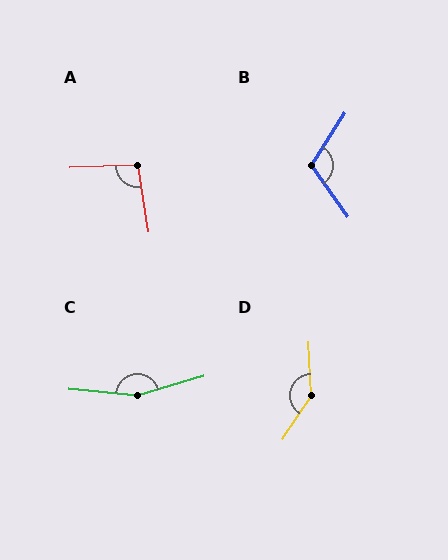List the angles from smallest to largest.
A (97°), B (112°), D (144°), C (158°).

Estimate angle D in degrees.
Approximately 144 degrees.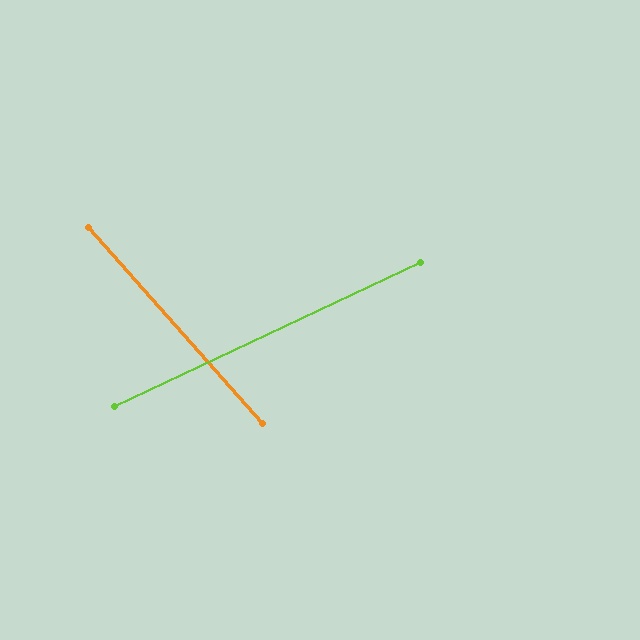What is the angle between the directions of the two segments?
Approximately 74 degrees.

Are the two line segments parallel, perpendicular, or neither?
Neither parallel nor perpendicular — they differ by about 74°.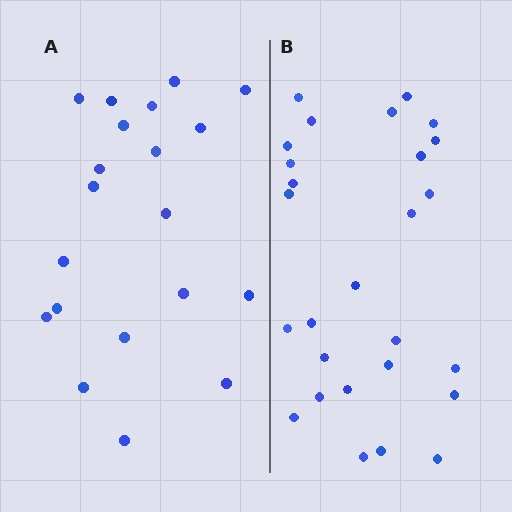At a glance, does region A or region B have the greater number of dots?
Region B (the right region) has more dots.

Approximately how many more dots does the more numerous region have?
Region B has roughly 8 or so more dots than region A.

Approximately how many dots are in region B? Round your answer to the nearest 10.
About 30 dots. (The exact count is 27, which rounds to 30.)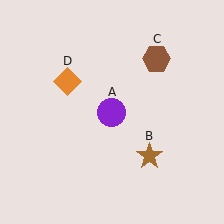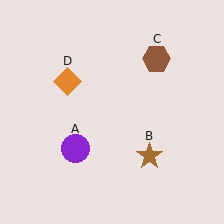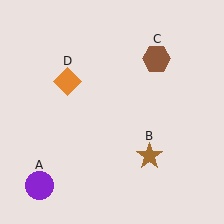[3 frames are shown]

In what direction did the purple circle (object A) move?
The purple circle (object A) moved down and to the left.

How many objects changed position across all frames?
1 object changed position: purple circle (object A).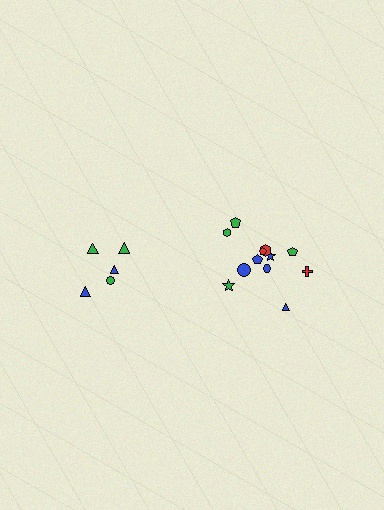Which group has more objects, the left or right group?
The right group.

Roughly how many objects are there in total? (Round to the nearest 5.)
Roughly 15 objects in total.